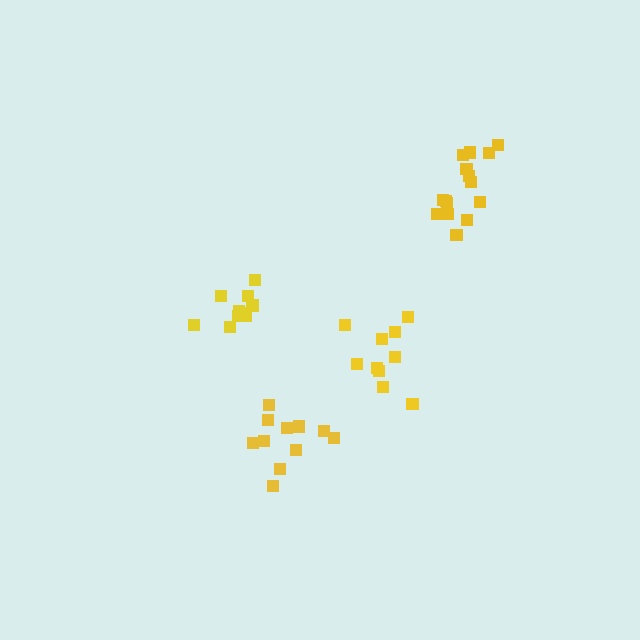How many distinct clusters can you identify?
There are 4 distinct clusters.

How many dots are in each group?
Group 1: 15 dots, Group 2: 10 dots, Group 3: 10 dots, Group 4: 11 dots (46 total).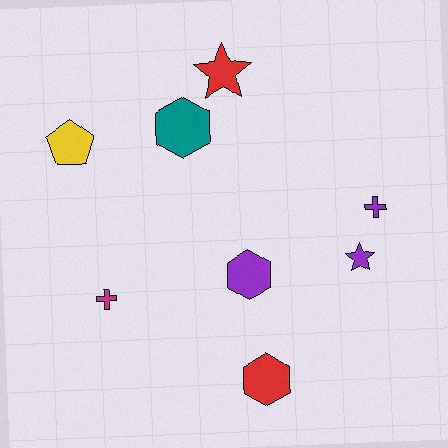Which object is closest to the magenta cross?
The purple hexagon is closest to the magenta cross.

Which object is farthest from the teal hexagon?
The red hexagon is farthest from the teal hexagon.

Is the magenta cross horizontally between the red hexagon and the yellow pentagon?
Yes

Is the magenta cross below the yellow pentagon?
Yes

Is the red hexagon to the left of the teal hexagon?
No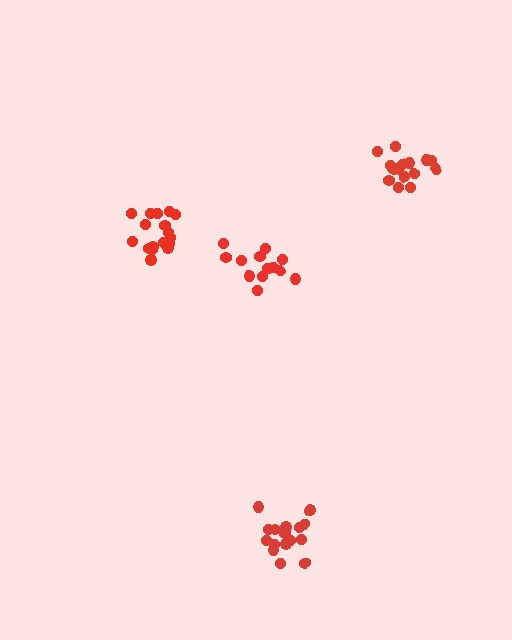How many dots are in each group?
Group 1: 16 dots, Group 2: 16 dots, Group 3: 18 dots, Group 4: 13 dots (63 total).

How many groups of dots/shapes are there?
There are 4 groups.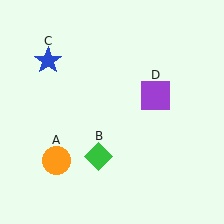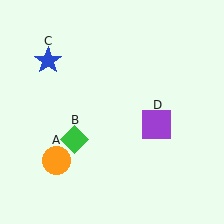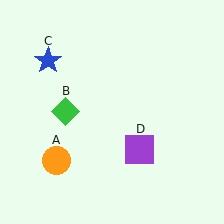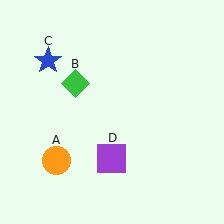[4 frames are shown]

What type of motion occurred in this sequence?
The green diamond (object B), purple square (object D) rotated clockwise around the center of the scene.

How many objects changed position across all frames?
2 objects changed position: green diamond (object B), purple square (object D).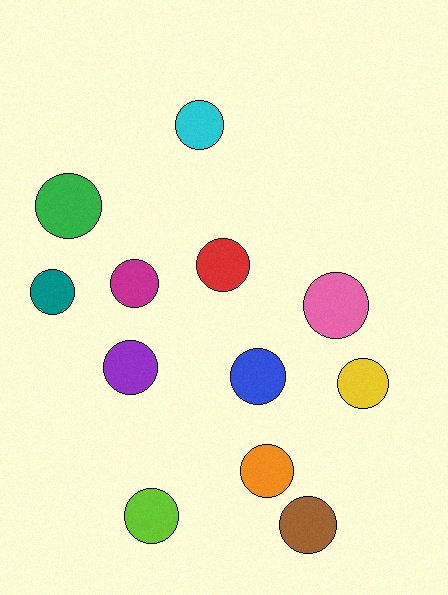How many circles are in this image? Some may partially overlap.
There are 12 circles.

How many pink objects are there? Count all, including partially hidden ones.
There is 1 pink object.